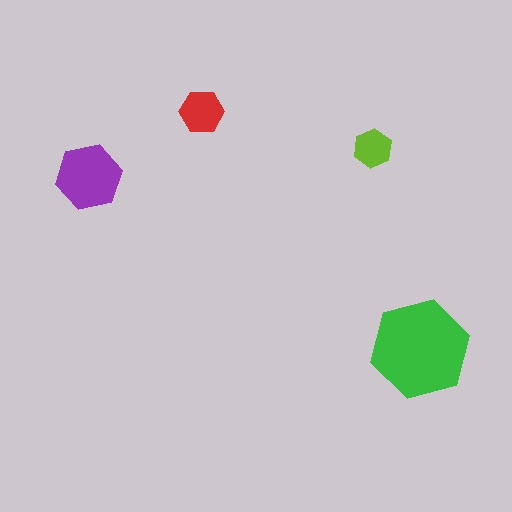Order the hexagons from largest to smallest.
the green one, the purple one, the red one, the lime one.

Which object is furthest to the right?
The green hexagon is rightmost.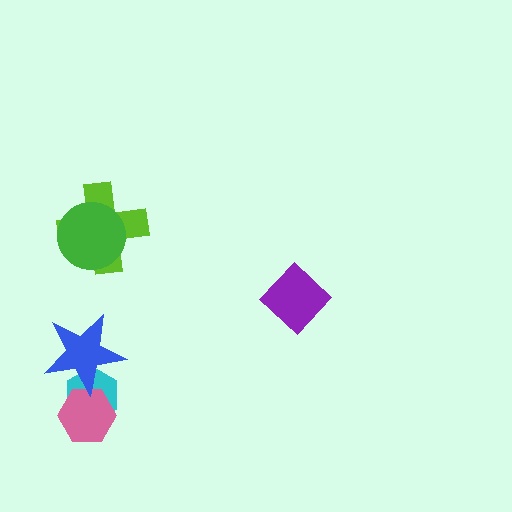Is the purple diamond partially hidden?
No, no other shape covers it.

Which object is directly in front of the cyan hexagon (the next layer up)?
The pink hexagon is directly in front of the cyan hexagon.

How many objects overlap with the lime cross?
1 object overlaps with the lime cross.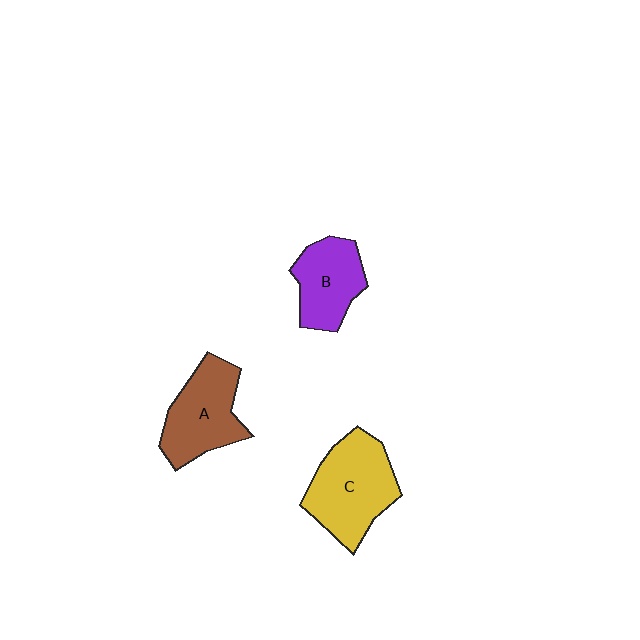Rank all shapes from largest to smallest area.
From largest to smallest: C (yellow), A (brown), B (purple).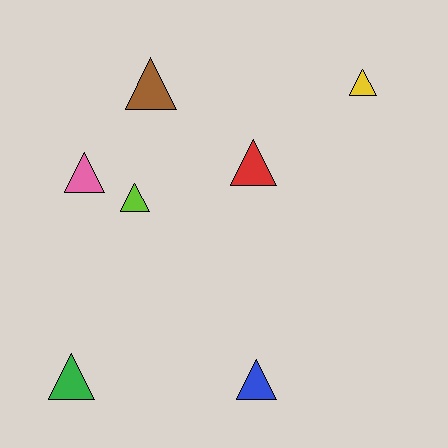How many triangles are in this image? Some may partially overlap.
There are 7 triangles.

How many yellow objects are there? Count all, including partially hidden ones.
There is 1 yellow object.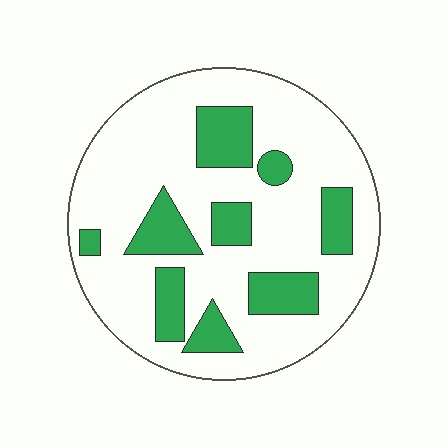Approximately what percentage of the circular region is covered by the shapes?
Approximately 25%.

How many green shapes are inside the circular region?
9.